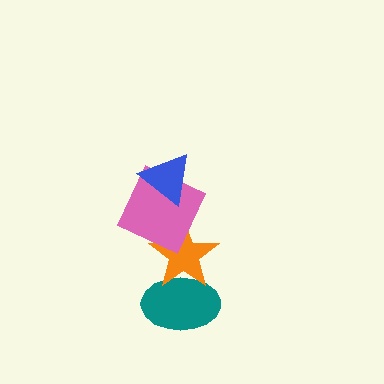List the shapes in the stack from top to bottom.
From top to bottom: the blue triangle, the pink square, the orange star, the teal ellipse.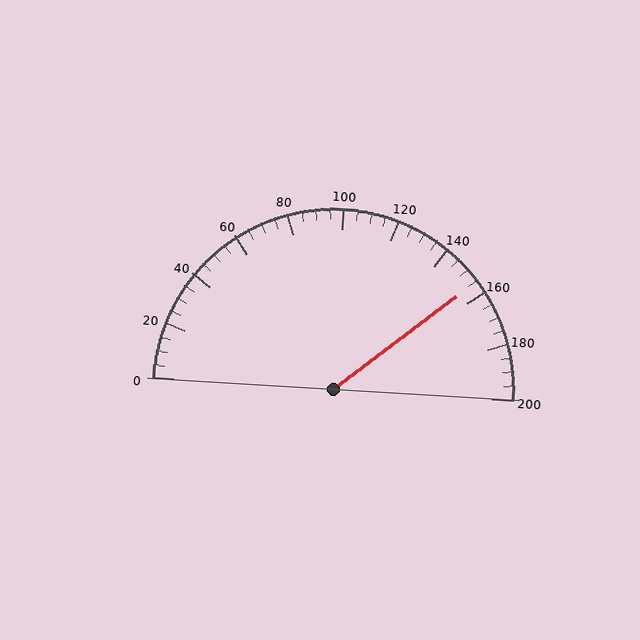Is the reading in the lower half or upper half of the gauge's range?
The reading is in the upper half of the range (0 to 200).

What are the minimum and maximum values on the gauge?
The gauge ranges from 0 to 200.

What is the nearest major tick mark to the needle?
The nearest major tick mark is 160.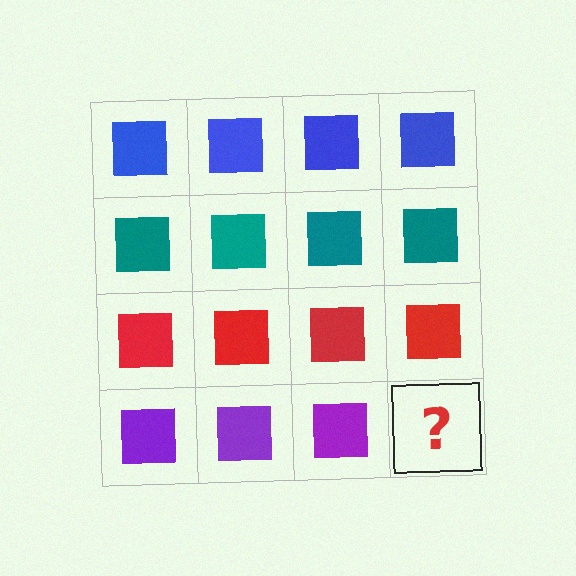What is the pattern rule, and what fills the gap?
The rule is that each row has a consistent color. The gap should be filled with a purple square.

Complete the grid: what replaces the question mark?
The question mark should be replaced with a purple square.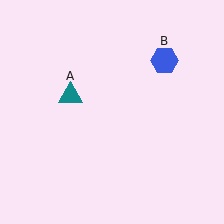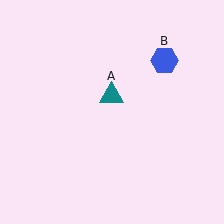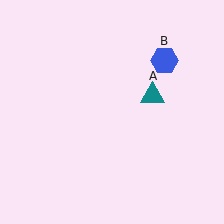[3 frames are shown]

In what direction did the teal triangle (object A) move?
The teal triangle (object A) moved right.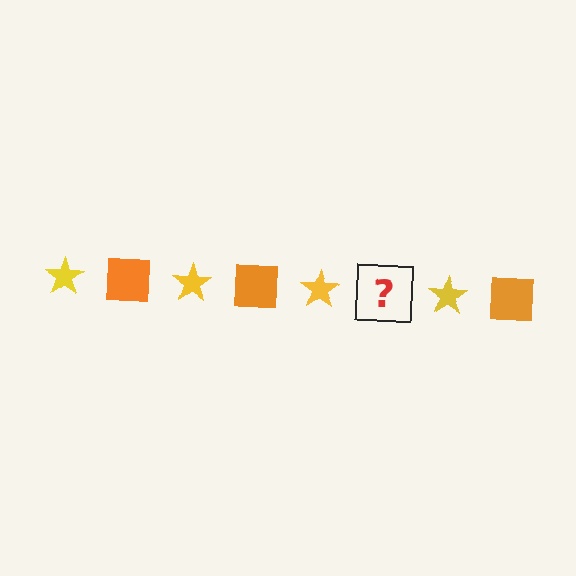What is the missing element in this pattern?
The missing element is an orange square.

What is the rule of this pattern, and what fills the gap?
The rule is that the pattern alternates between yellow star and orange square. The gap should be filled with an orange square.